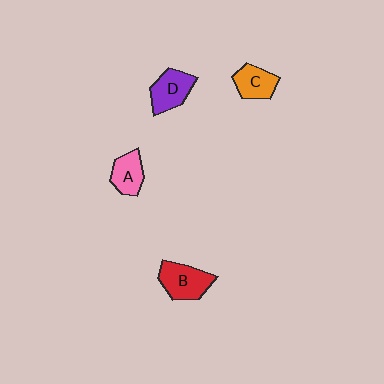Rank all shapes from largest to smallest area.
From largest to smallest: B (red), D (purple), C (orange), A (pink).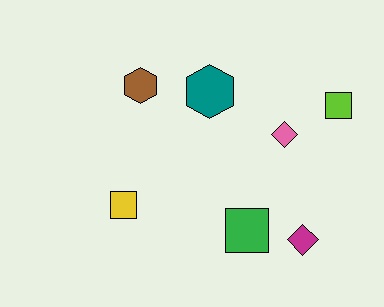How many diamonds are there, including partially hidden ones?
There are 2 diamonds.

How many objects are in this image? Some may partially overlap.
There are 7 objects.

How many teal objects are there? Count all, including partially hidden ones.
There is 1 teal object.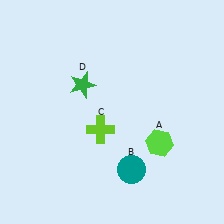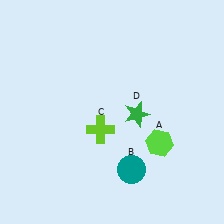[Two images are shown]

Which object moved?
The green star (D) moved right.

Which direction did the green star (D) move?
The green star (D) moved right.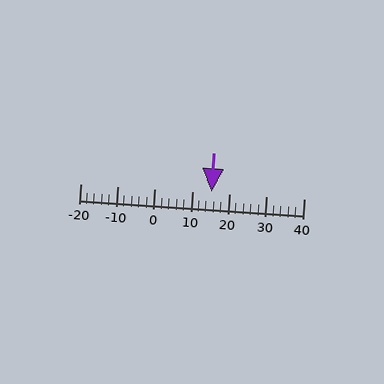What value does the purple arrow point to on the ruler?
The purple arrow points to approximately 15.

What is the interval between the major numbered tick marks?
The major tick marks are spaced 10 units apart.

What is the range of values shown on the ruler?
The ruler shows values from -20 to 40.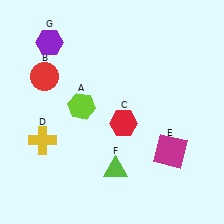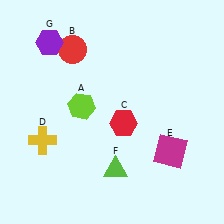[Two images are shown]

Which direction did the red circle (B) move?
The red circle (B) moved right.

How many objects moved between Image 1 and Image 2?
1 object moved between the two images.